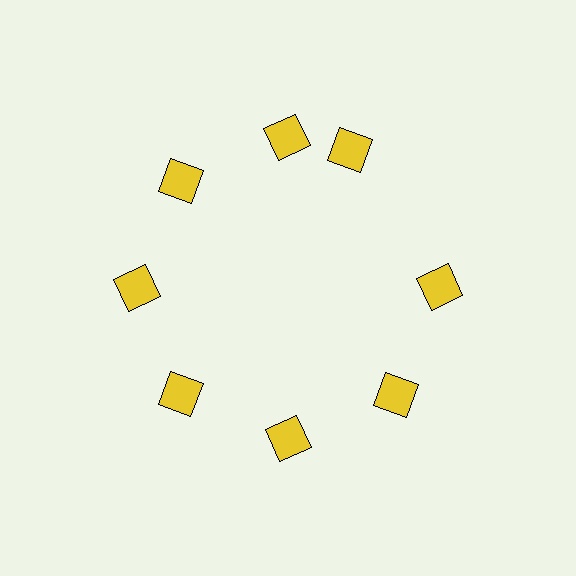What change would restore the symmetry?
The symmetry would be restored by rotating it back into even spacing with its neighbors so that all 8 diamonds sit at equal angles and equal distance from the center.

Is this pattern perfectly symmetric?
No. The 8 yellow diamonds are arranged in a ring, but one element near the 2 o'clock position is rotated out of alignment along the ring, breaking the 8-fold rotational symmetry.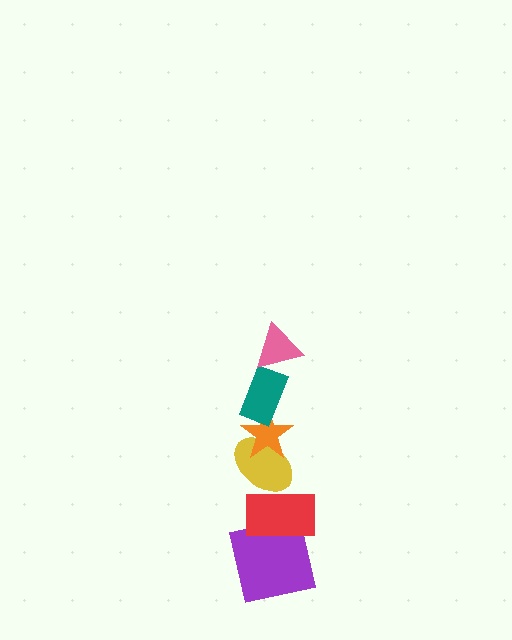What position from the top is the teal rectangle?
The teal rectangle is 2nd from the top.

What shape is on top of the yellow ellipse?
The orange star is on top of the yellow ellipse.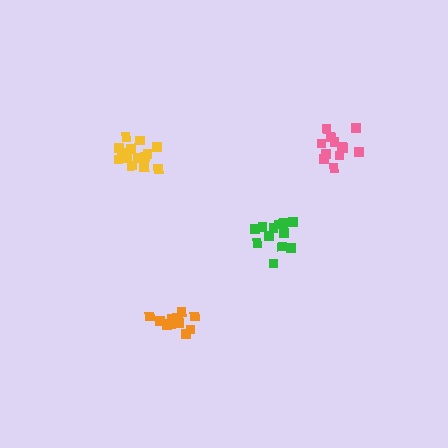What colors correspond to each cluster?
The clusters are colored: green, yellow, orange, pink.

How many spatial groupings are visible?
There are 4 spatial groupings.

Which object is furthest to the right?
The pink cluster is rightmost.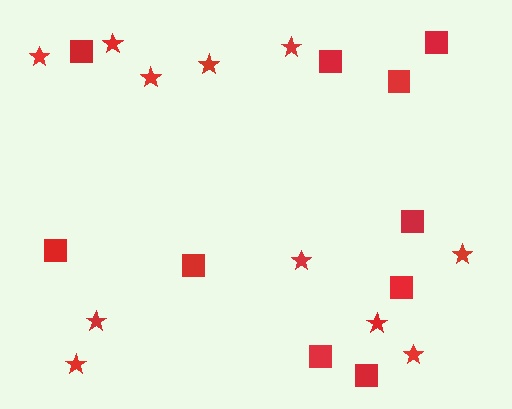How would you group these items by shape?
There are 2 groups: one group of stars (11) and one group of squares (10).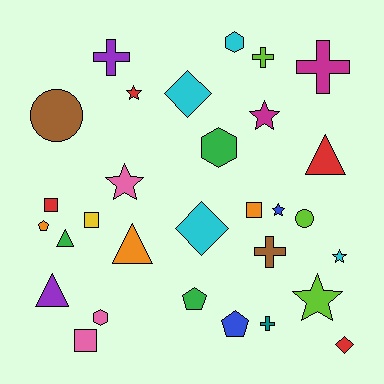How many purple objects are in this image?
There are 2 purple objects.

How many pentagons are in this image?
There are 3 pentagons.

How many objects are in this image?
There are 30 objects.